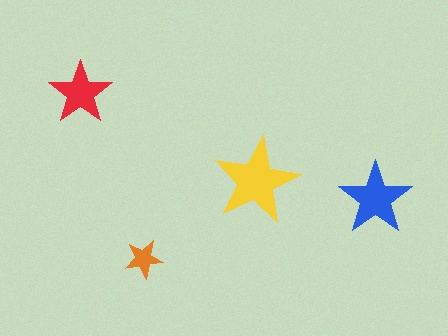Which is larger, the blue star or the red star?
The blue one.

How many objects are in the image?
There are 4 objects in the image.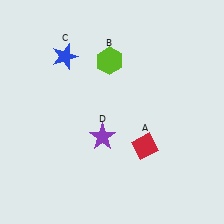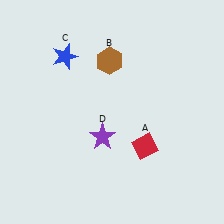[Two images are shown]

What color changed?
The hexagon (B) changed from lime in Image 1 to brown in Image 2.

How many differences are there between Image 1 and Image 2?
There is 1 difference between the two images.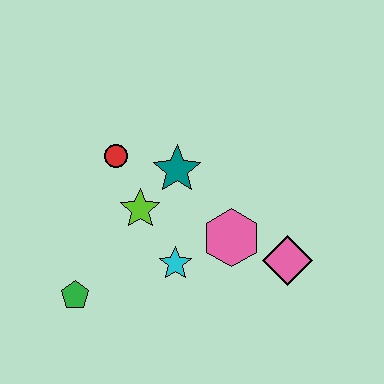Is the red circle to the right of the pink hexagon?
No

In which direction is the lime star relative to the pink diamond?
The lime star is to the left of the pink diamond.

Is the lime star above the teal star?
No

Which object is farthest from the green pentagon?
The pink diamond is farthest from the green pentagon.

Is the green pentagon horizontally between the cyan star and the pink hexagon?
No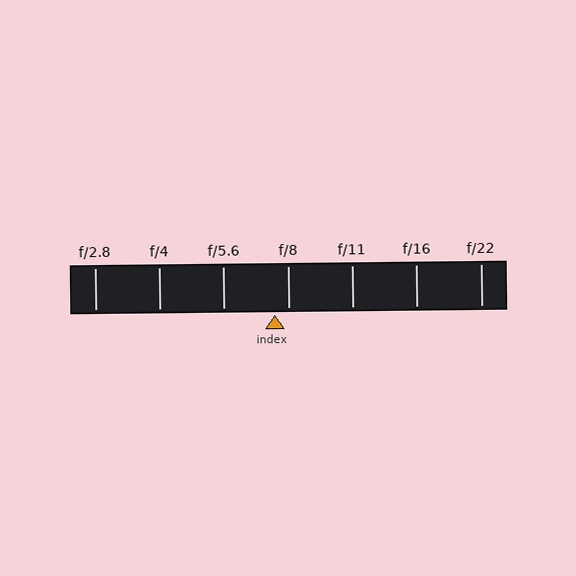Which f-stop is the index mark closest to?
The index mark is closest to f/8.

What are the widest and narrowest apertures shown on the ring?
The widest aperture shown is f/2.8 and the narrowest is f/22.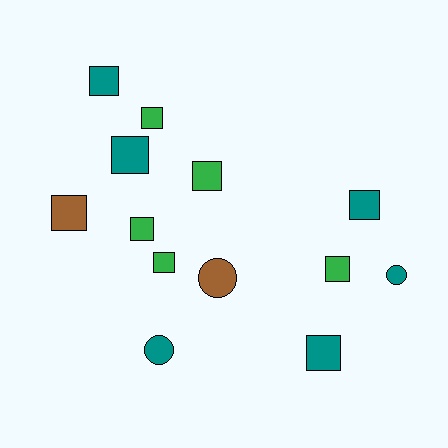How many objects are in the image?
There are 13 objects.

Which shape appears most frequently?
Square, with 10 objects.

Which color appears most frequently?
Teal, with 6 objects.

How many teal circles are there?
There are 2 teal circles.